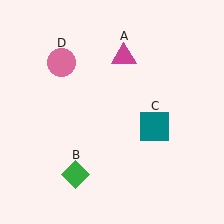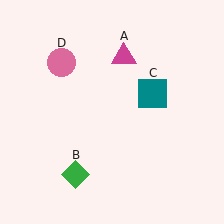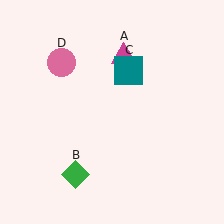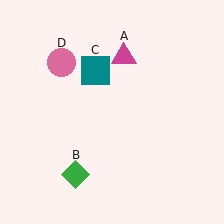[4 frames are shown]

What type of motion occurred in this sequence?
The teal square (object C) rotated counterclockwise around the center of the scene.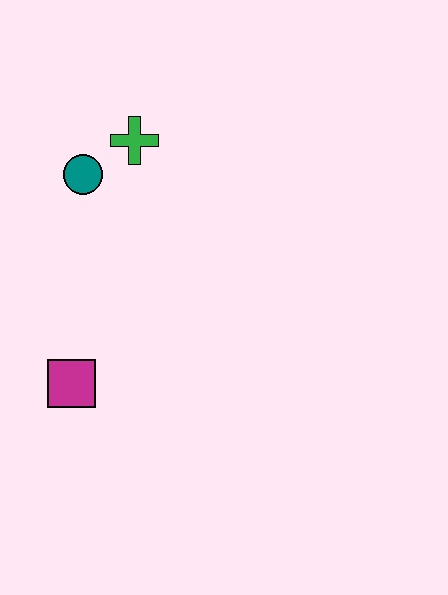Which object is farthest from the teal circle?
The magenta square is farthest from the teal circle.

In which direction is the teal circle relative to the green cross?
The teal circle is to the left of the green cross.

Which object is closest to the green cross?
The teal circle is closest to the green cross.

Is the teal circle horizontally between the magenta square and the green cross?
Yes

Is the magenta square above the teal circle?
No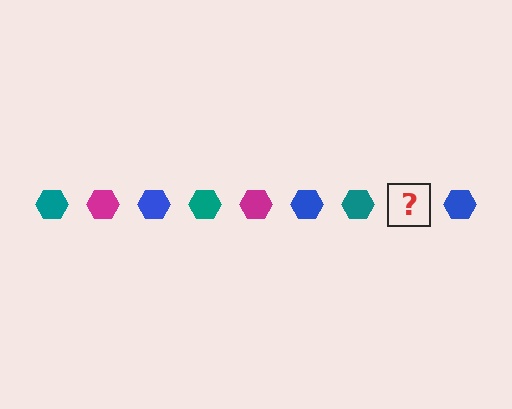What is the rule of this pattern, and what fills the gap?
The rule is that the pattern cycles through teal, magenta, blue hexagons. The gap should be filled with a magenta hexagon.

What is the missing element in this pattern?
The missing element is a magenta hexagon.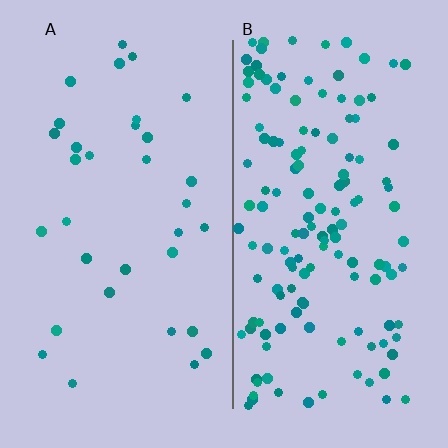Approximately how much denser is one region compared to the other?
Approximately 4.3× — region B over region A.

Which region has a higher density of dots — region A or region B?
B (the right).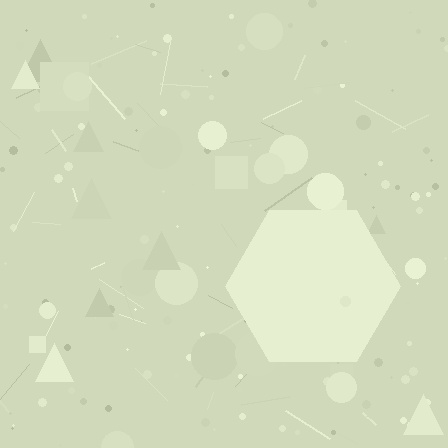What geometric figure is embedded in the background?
A hexagon is embedded in the background.